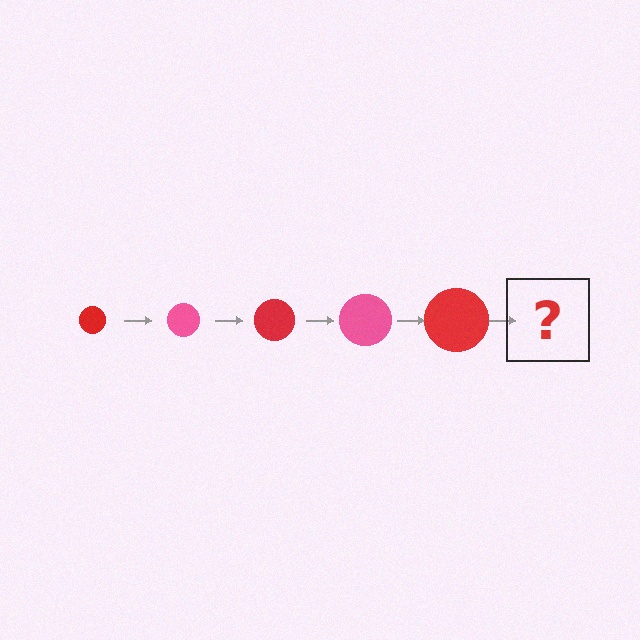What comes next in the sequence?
The next element should be a pink circle, larger than the previous one.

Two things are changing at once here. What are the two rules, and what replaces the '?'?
The two rules are that the circle grows larger each step and the color cycles through red and pink. The '?' should be a pink circle, larger than the previous one.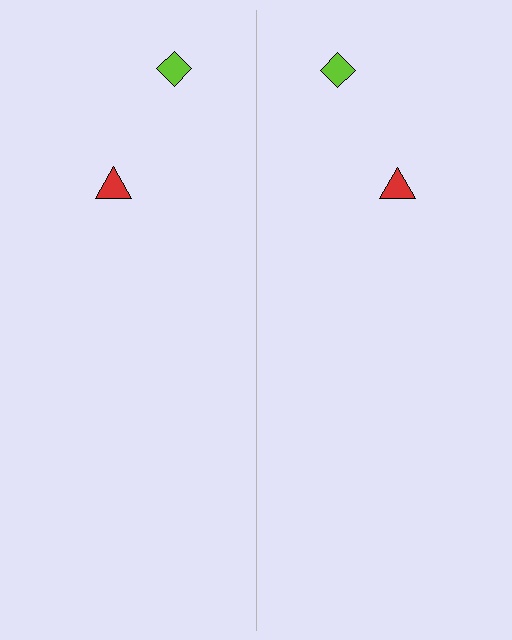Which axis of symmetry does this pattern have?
The pattern has a vertical axis of symmetry running through the center of the image.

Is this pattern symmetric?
Yes, this pattern has bilateral (reflection) symmetry.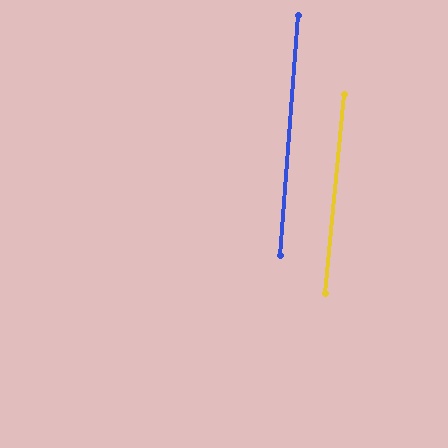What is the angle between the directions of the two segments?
Approximately 1 degree.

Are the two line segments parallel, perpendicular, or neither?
Parallel — their directions differ by only 1.1°.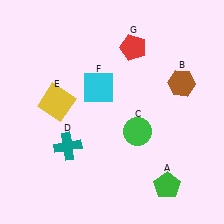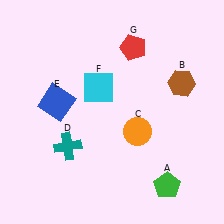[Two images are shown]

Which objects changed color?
C changed from green to orange. E changed from yellow to blue.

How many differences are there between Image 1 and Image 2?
There are 2 differences between the two images.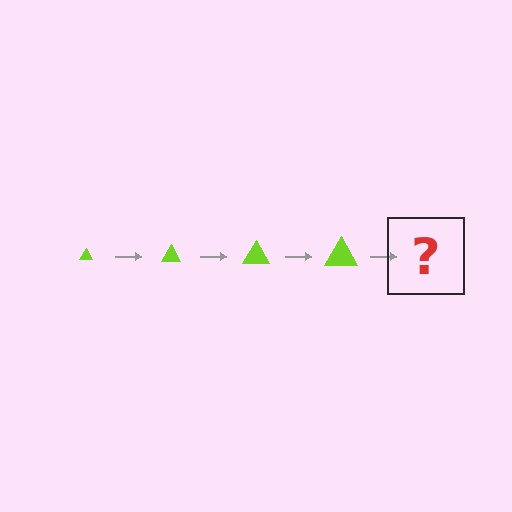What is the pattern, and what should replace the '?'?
The pattern is that the triangle gets progressively larger each step. The '?' should be a lime triangle, larger than the previous one.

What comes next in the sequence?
The next element should be a lime triangle, larger than the previous one.